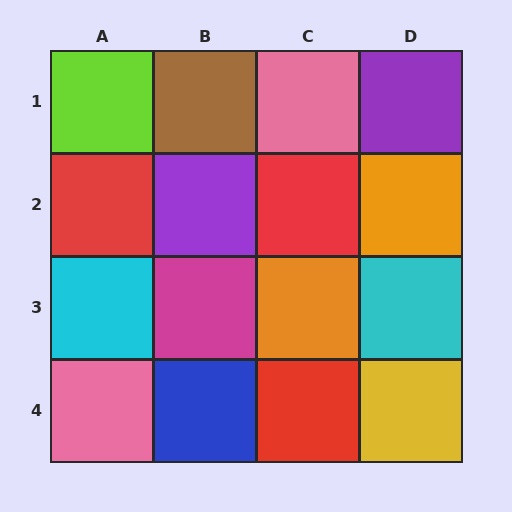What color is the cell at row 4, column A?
Pink.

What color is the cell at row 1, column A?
Lime.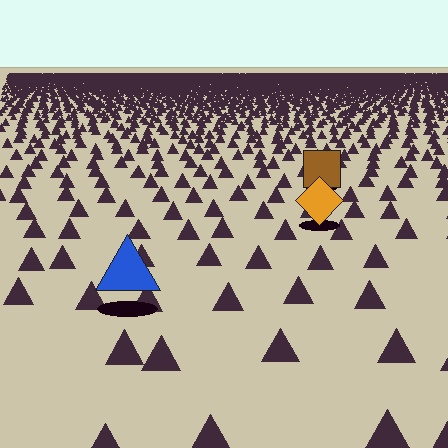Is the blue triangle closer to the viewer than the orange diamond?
Yes. The blue triangle is closer — you can tell from the texture gradient: the ground texture is coarser near it.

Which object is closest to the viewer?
The blue triangle is closest. The texture marks near it are larger and more spread out.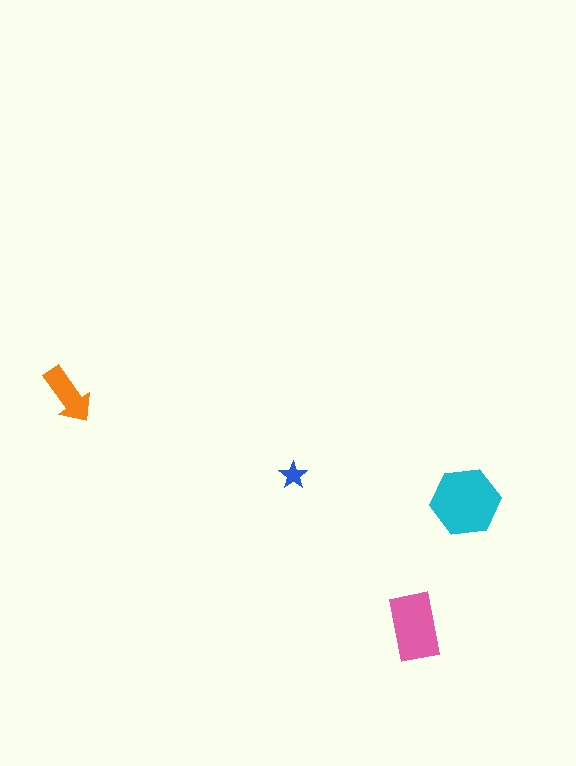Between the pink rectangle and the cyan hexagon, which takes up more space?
The cyan hexagon.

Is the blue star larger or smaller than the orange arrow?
Smaller.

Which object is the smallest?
The blue star.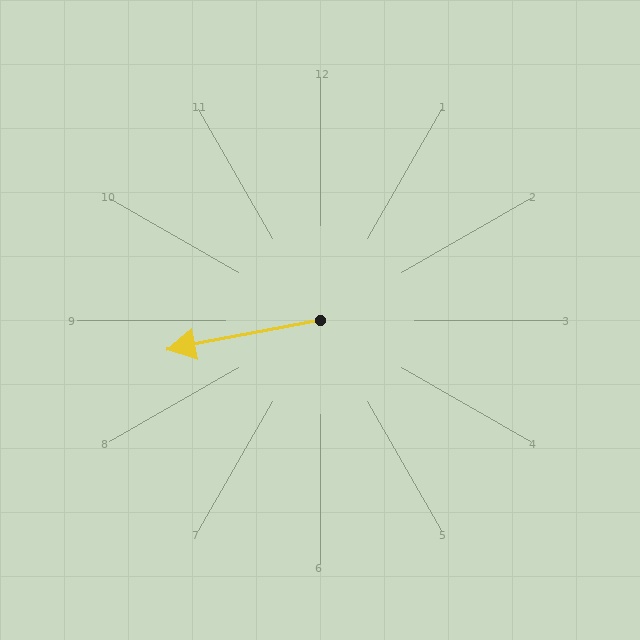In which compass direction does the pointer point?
West.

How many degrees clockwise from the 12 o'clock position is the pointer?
Approximately 259 degrees.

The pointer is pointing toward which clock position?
Roughly 9 o'clock.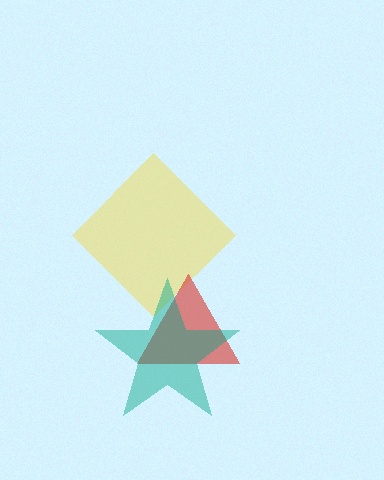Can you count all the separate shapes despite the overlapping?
Yes, there are 3 separate shapes.